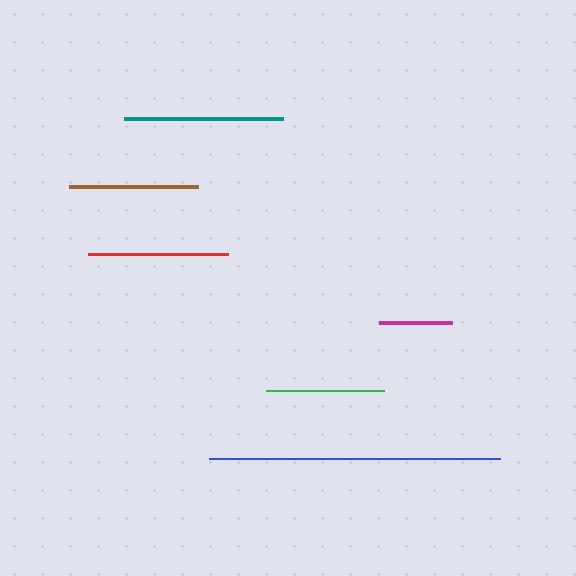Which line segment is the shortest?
The magenta line is the shortest at approximately 72 pixels.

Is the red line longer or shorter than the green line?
The red line is longer than the green line.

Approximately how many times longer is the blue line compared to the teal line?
The blue line is approximately 1.8 times the length of the teal line.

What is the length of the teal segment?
The teal segment is approximately 158 pixels long.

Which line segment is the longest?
The blue line is the longest at approximately 291 pixels.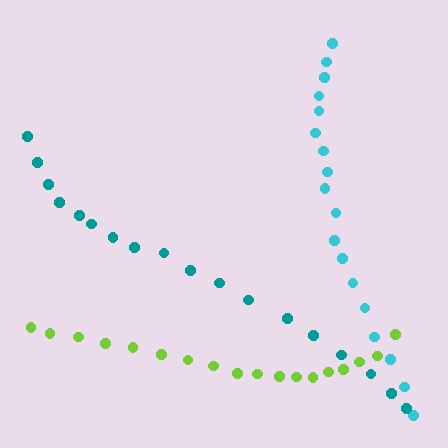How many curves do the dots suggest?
There are 3 distinct paths.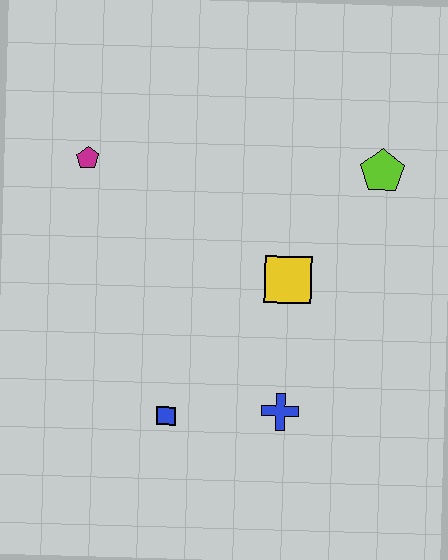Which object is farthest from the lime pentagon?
The blue square is farthest from the lime pentagon.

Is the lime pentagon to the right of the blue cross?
Yes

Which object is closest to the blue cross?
The blue square is closest to the blue cross.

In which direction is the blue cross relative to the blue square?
The blue cross is to the right of the blue square.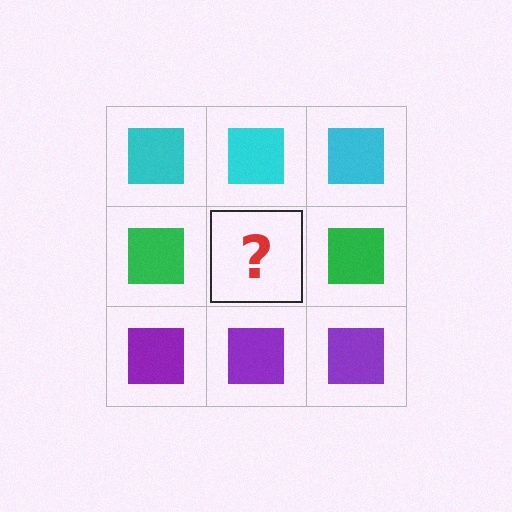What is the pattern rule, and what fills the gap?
The rule is that each row has a consistent color. The gap should be filled with a green square.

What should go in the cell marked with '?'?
The missing cell should contain a green square.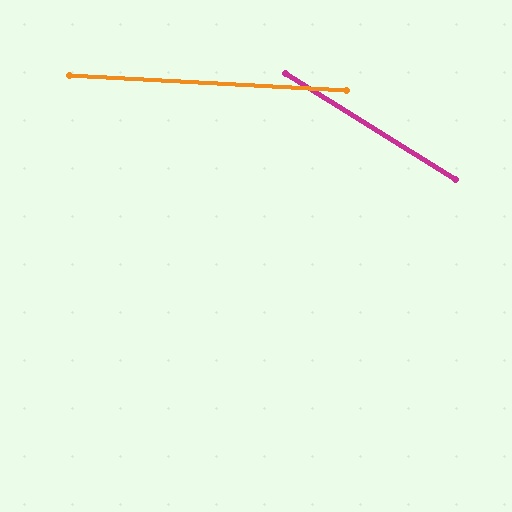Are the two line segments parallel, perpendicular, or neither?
Neither parallel nor perpendicular — they differ by about 29°.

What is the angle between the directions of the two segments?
Approximately 29 degrees.